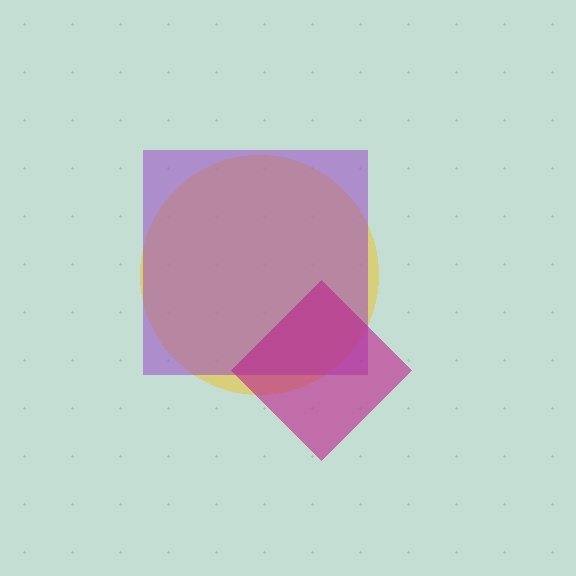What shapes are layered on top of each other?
The layered shapes are: a yellow circle, a purple square, a magenta diamond.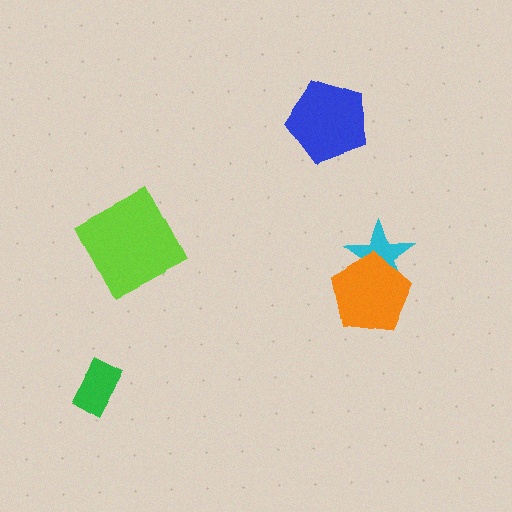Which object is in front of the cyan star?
The orange pentagon is in front of the cyan star.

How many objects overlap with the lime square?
0 objects overlap with the lime square.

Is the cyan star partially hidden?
Yes, it is partially covered by another shape.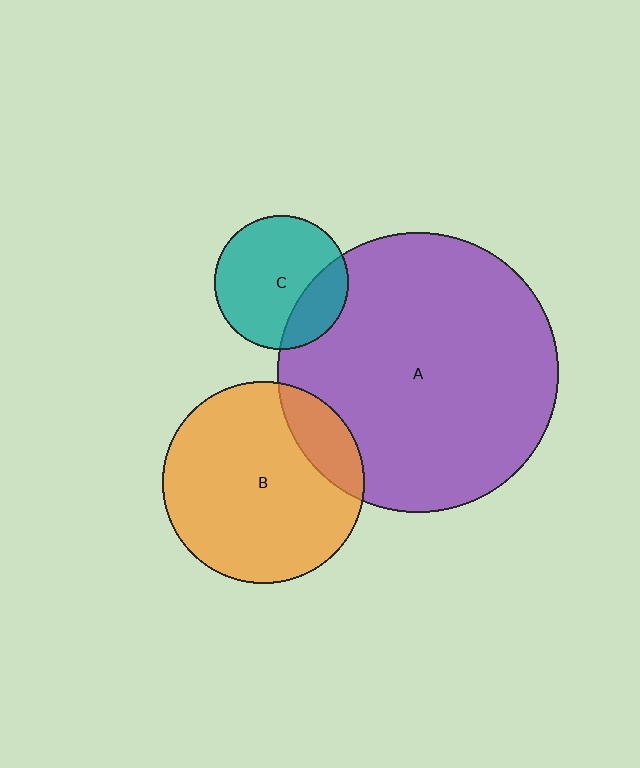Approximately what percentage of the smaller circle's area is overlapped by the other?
Approximately 15%.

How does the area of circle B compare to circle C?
Approximately 2.3 times.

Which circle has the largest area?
Circle A (purple).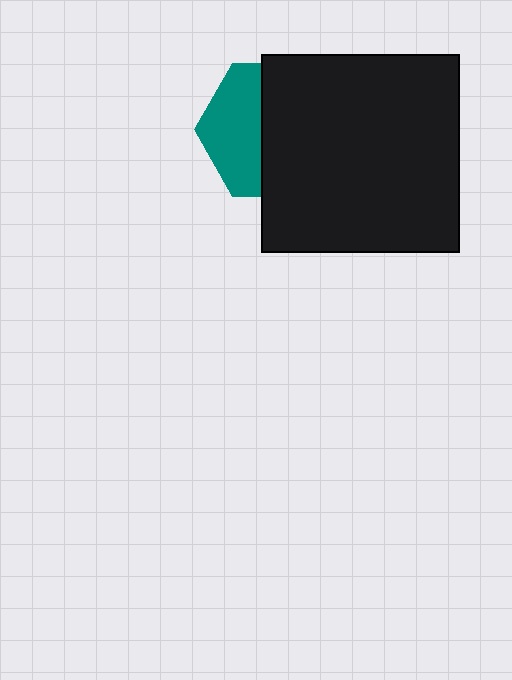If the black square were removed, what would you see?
You would see the complete teal hexagon.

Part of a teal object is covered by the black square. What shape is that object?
It is a hexagon.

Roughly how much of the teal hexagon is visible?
A small part of it is visible (roughly 42%).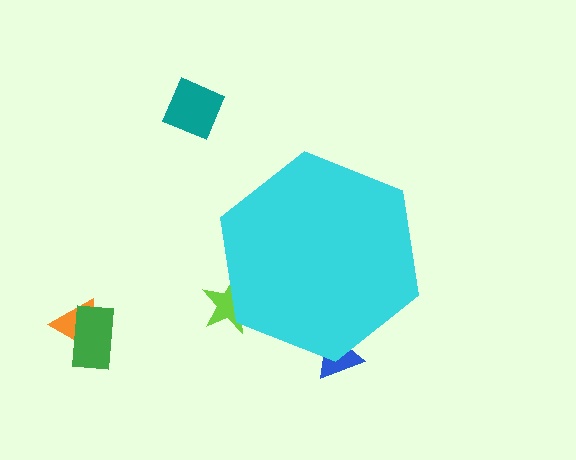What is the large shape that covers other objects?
A cyan hexagon.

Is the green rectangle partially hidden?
No, the green rectangle is fully visible.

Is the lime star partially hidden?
Yes, the lime star is partially hidden behind the cyan hexagon.